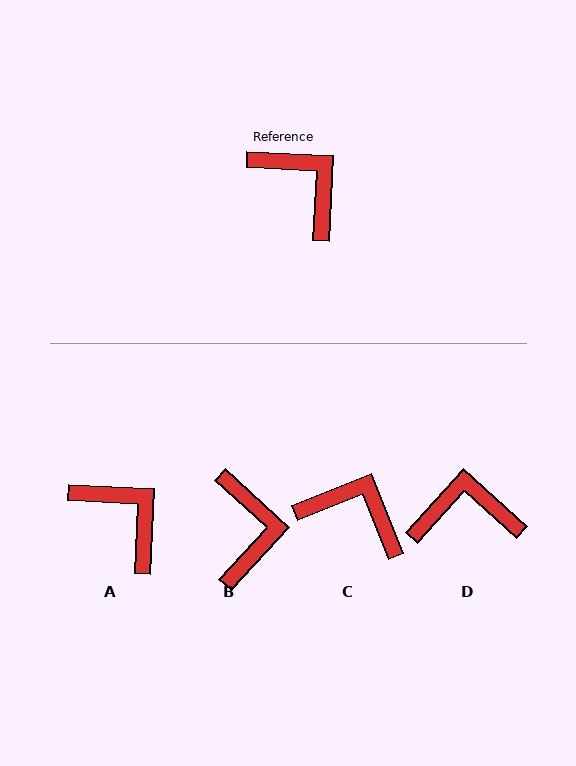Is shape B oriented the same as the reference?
No, it is off by about 40 degrees.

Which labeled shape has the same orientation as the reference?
A.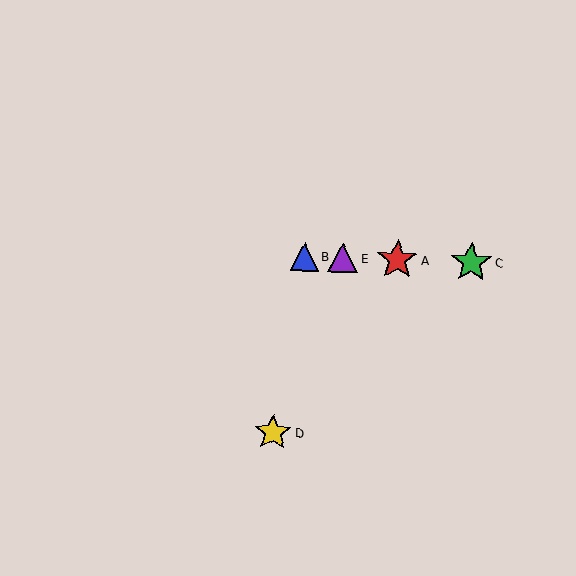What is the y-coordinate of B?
Object B is at y≈257.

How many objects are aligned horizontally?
4 objects (A, B, C, E) are aligned horizontally.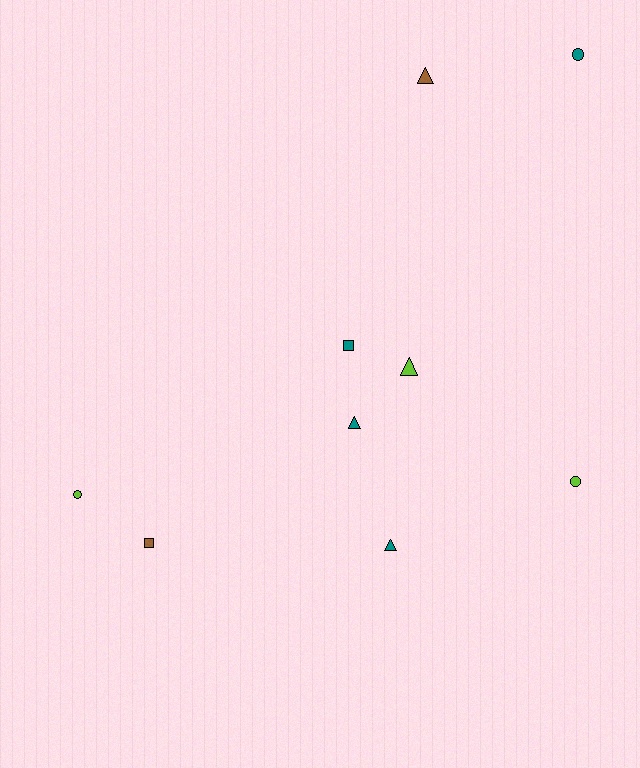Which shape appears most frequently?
Triangle, with 4 objects.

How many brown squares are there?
There is 1 brown square.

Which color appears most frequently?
Teal, with 4 objects.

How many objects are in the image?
There are 9 objects.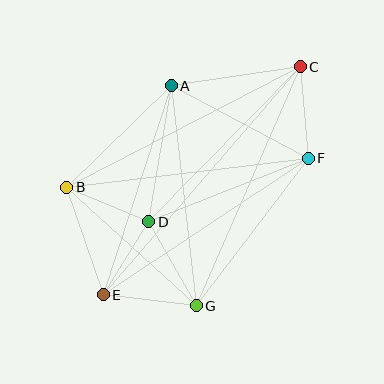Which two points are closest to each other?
Points D and E are closest to each other.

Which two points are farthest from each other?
Points C and E are farthest from each other.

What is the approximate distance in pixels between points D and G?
The distance between D and G is approximately 97 pixels.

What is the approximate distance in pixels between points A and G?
The distance between A and G is approximately 222 pixels.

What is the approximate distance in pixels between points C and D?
The distance between C and D is approximately 217 pixels.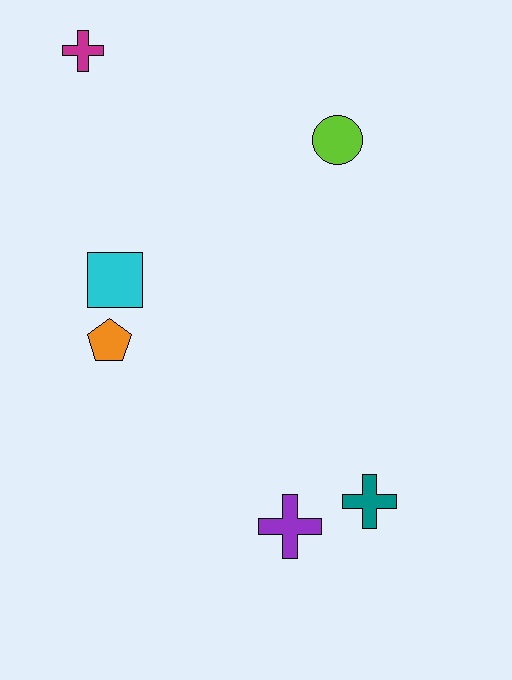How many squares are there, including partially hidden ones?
There is 1 square.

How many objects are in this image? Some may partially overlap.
There are 6 objects.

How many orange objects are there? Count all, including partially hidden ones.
There is 1 orange object.